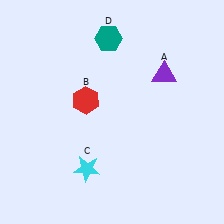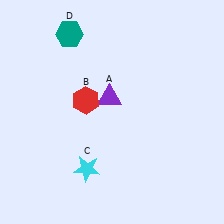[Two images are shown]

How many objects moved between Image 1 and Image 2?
2 objects moved between the two images.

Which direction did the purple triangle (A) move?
The purple triangle (A) moved left.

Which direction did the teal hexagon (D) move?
The teal hexagon (D) moved left.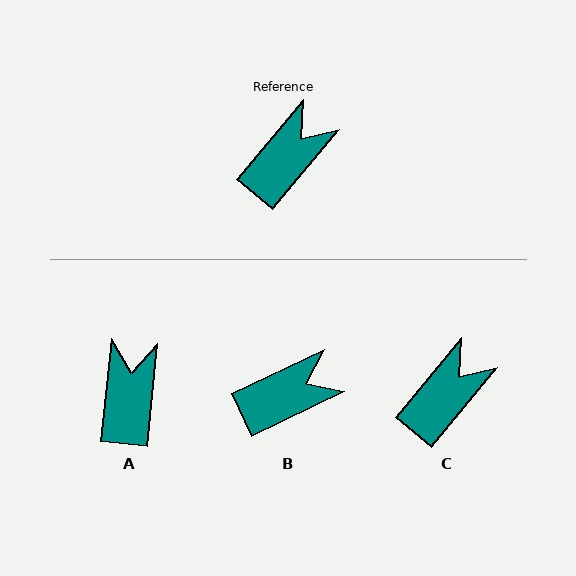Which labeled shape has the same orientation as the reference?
C.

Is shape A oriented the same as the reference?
No, it is off by about 34 degrees.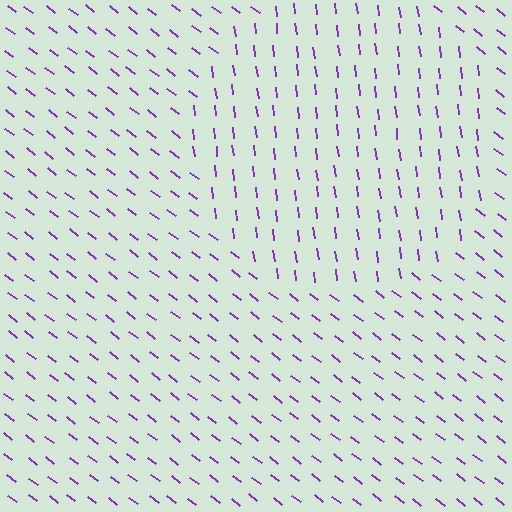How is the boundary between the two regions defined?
The boundary is defined purely by a change in line orientation (approximately 45 degrees difference). All lines are the same color and thickness.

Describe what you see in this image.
The image is filled with small purple line segments. A circle region in the image has lines oriented differently from the surrounding lines, creating a visible texture boundary.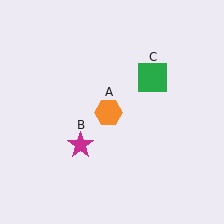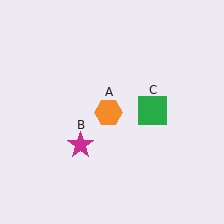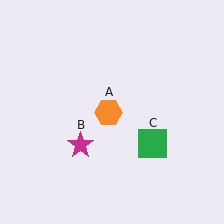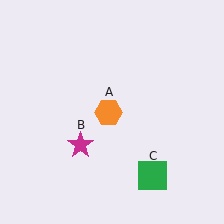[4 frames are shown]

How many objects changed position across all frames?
1 object changed position: green square (object C).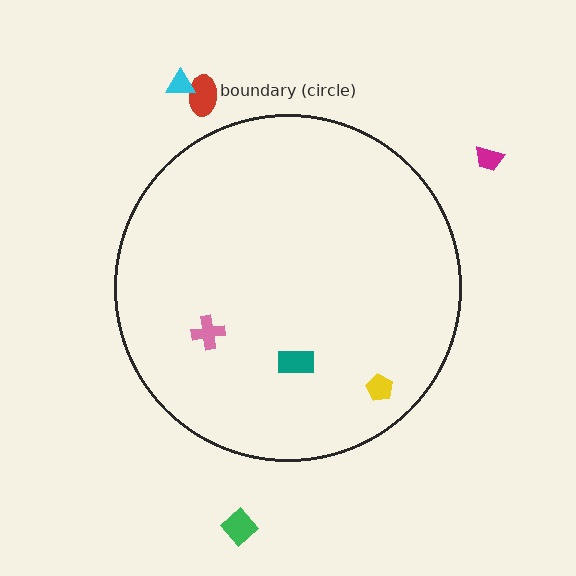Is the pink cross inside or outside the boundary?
Inside.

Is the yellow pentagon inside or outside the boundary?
Inside.